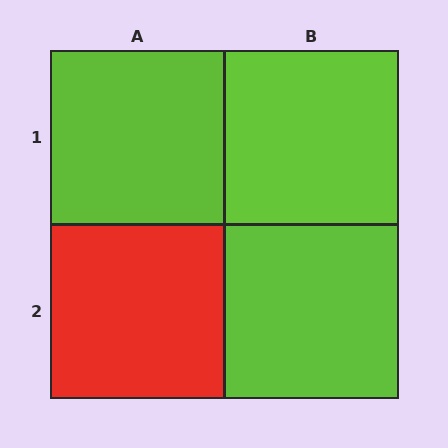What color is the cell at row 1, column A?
Lime.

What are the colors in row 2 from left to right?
Red, lime.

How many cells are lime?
3 cells are lime.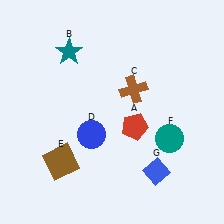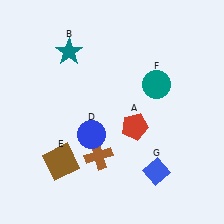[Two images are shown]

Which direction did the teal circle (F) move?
The teal circle (F) moved up.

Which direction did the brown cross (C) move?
The brown cross (C) moved down.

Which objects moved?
The objects that moved are: the brown cross (C), the teal circle (F).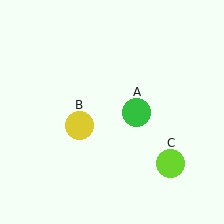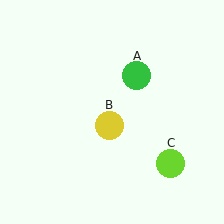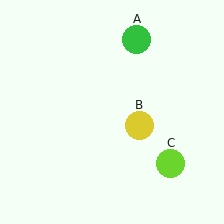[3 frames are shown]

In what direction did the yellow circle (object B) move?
The yellow circle (object B) moved right.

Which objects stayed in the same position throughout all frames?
Lime circle (object C) remained stationary.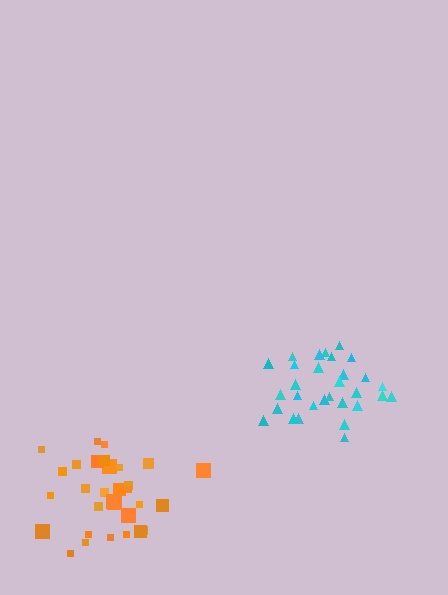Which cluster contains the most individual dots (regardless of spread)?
Orange (31).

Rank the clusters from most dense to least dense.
cyan, orange.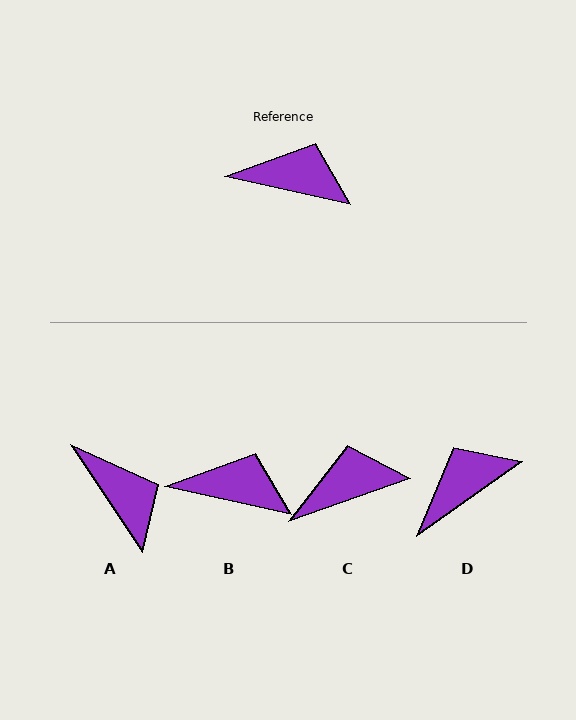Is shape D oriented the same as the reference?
No, it is off by about 48 degrees.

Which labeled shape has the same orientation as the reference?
B.